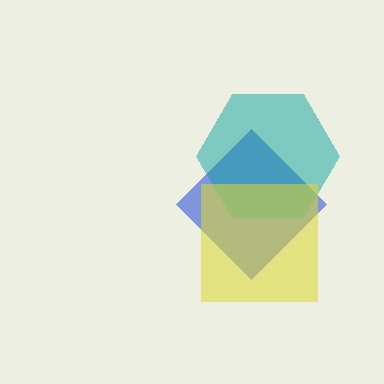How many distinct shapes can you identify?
There are 3 distinct shapes: a blue diamond, a teal hexagon, a yellow square.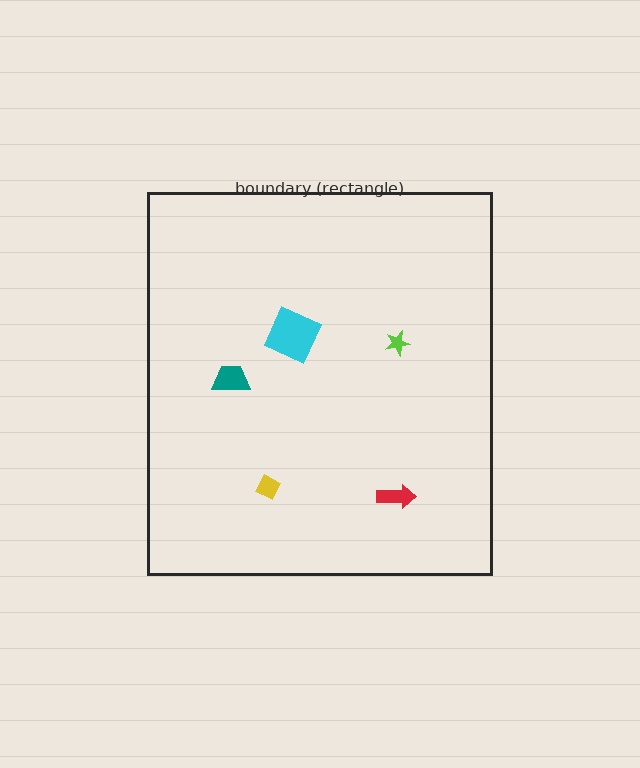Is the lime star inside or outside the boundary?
Inside.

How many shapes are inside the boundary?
5 inside, 0 outside.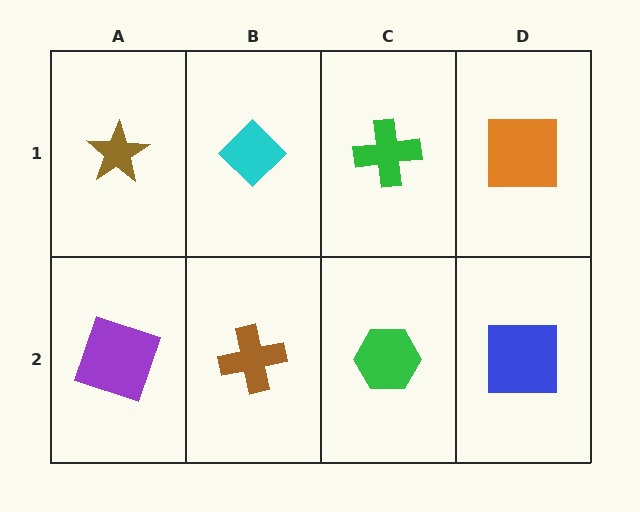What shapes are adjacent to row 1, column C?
A green hexagon (row 2, column C), a cyan diamond (row 1, column B), an orange square (row 1, column D).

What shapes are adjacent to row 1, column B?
A brown cross (row 2, column B), a brown star (row 1, column A), a green cross (row 1, column C).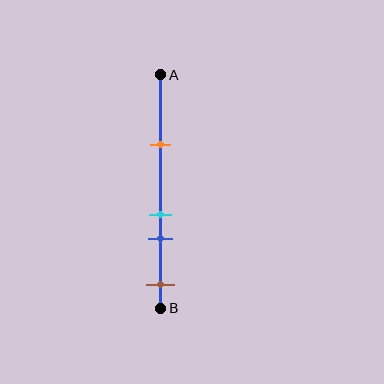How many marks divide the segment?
There are 4 marks dividing the segment.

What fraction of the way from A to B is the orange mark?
The orange mark is approximately 30% (0.3) of the way from A to B.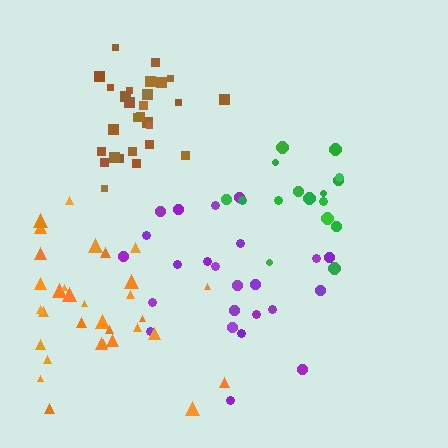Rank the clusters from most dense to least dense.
brown, orange, green, purple.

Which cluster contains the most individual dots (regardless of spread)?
Orange (32).